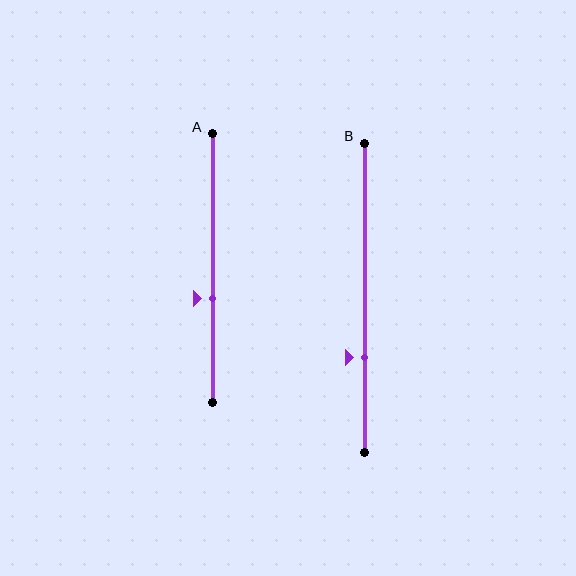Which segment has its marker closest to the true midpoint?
Segment A has its marker closest to the true midpoint.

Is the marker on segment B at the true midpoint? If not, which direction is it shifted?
No, the marker on segment B is shifted downward by about 19% of the segment length.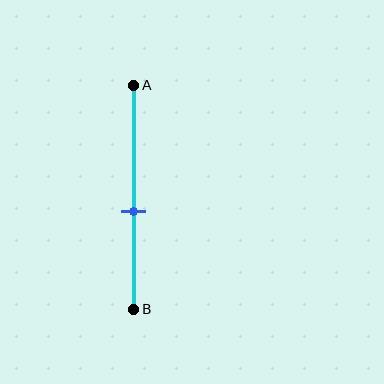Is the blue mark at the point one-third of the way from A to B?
No, the mark is at about 55% from A, not at the 33% one-third point.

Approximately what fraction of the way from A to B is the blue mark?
The blue mark is approximately 55% of the way from A to B.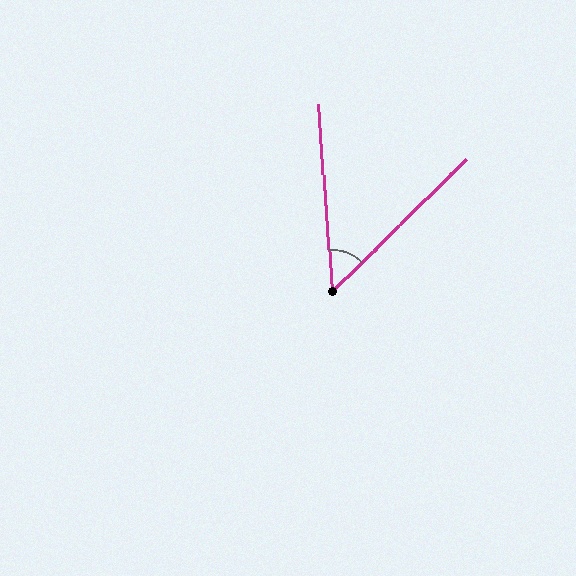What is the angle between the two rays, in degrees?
Approximately 50 degrees.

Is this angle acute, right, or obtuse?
It is acute.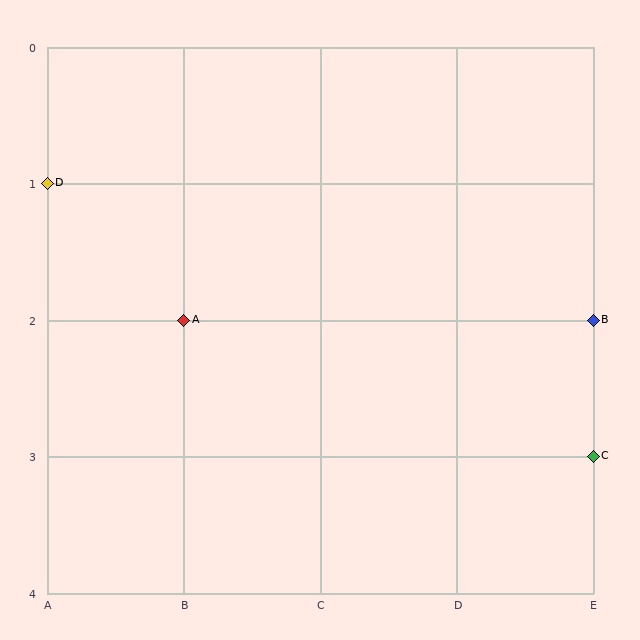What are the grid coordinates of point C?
Point C is at grid coordinates (E, 3).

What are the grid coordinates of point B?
Point B is at grid coordinates (E, 2).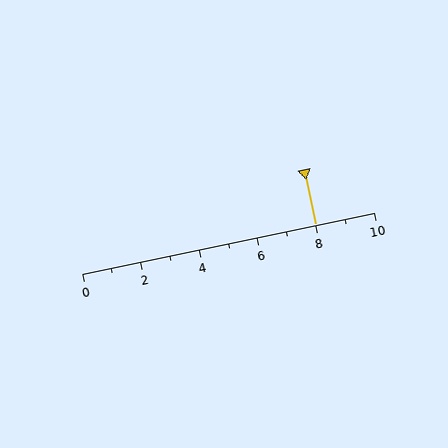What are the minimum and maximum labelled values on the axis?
The axis runs from 0 to 10.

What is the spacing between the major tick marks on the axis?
The major ticks are spaced 2 apart.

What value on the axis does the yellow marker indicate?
The marker indicates approximately 8.